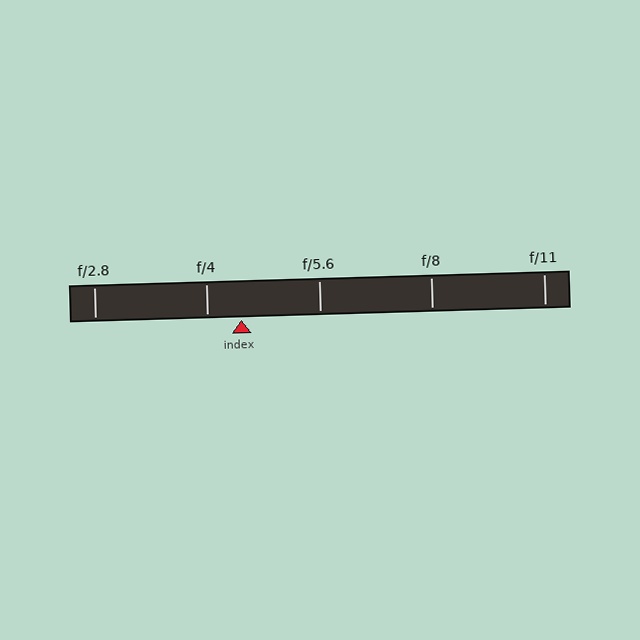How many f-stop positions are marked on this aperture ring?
There are 5 f-stop positions marked.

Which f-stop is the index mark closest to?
The index mark is closest to f/4.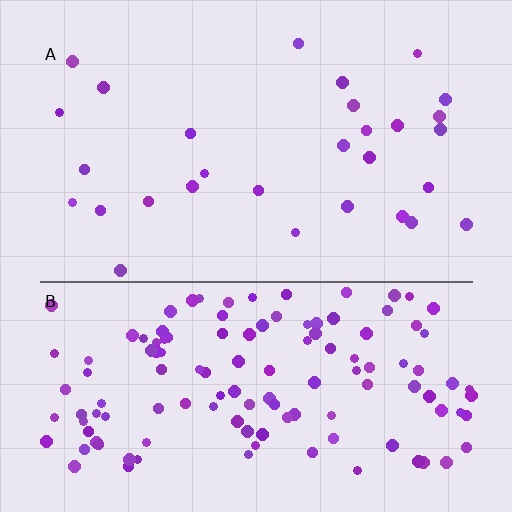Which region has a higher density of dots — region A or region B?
B (the bottom).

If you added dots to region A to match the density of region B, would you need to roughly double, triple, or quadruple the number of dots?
Approximately quadruple.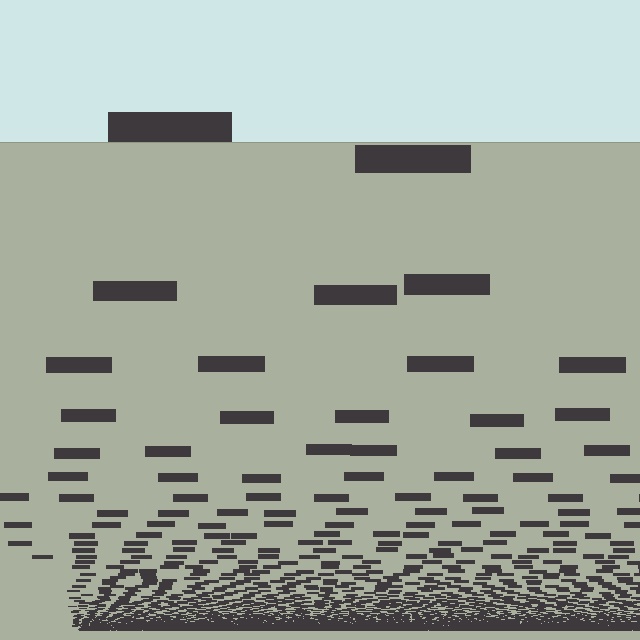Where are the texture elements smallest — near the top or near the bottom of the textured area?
Near the bottom.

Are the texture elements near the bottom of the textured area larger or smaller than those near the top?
Smaller. The gradient is inverted — elements near the bottom are smaller and denser.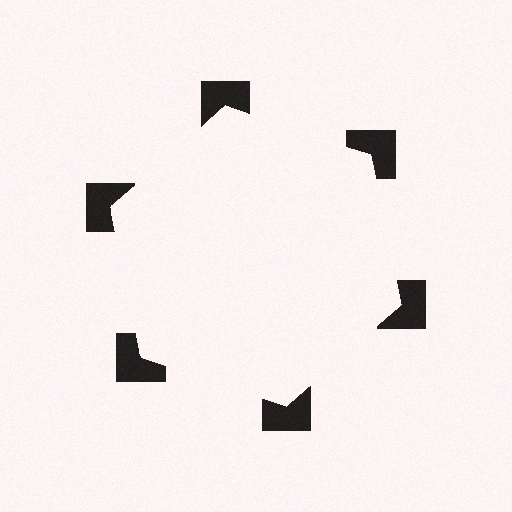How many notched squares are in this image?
There are 6 — one at each vertex of the illusory hexagon.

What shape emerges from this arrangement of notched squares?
An illusory hexagon — its edges are inferred from the aligned wedge cuts in the notched squares, not physically drawn.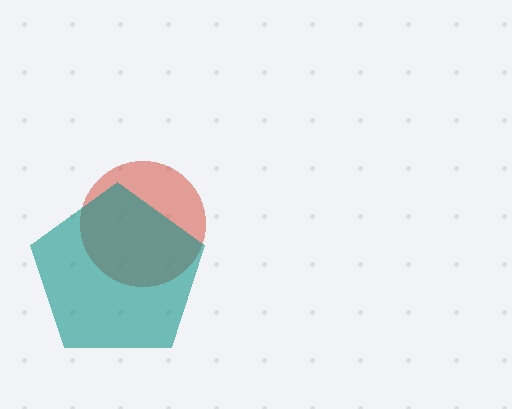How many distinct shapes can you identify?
There are 2 distinct shapes: a red circle, a teal pentagon.